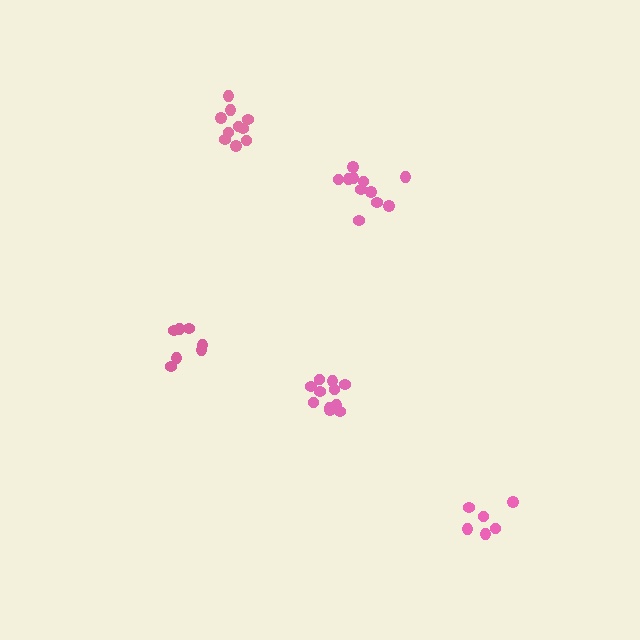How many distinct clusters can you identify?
There are 5 distinct clusters.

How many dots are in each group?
Group 1: 10 dots, Group 2: 11 dots, Group 3: 7 dots, Group 4: 6 dots, Group 5: 11 dots (45 total).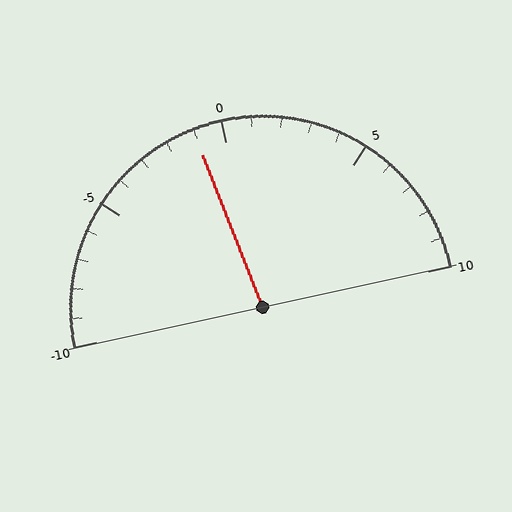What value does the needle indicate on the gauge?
The needle indicates approximately -1.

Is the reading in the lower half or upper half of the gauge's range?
The reading is in the lower half of the range (-10 to 10).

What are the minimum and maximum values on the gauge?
The gauge ranges from -10 to 10.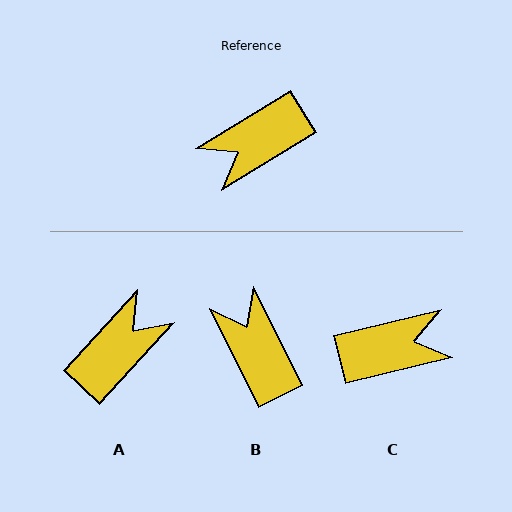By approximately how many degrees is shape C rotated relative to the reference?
Approximately 162 degrees counter-clockwise.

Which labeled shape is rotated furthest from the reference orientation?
A, about 164 degrees away.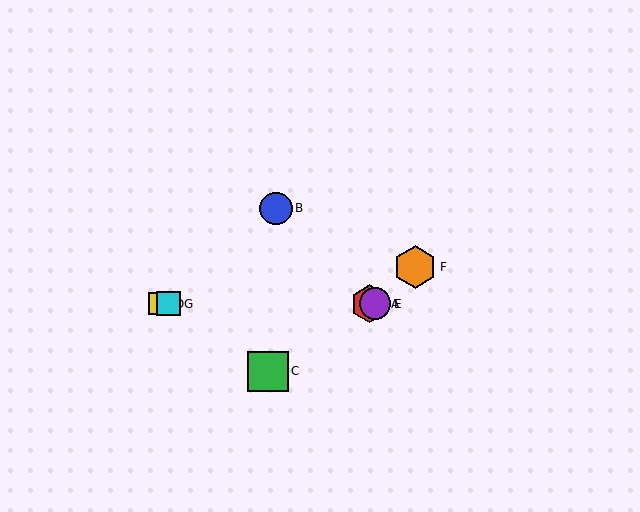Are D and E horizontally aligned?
Yes, both are at y≈304.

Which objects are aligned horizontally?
Objects A, D, E, G are aligned horizontally.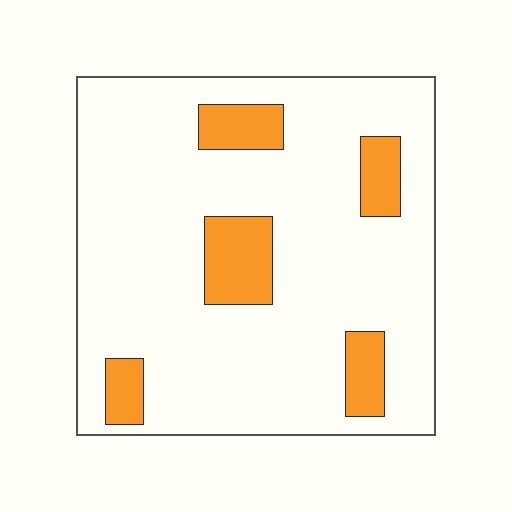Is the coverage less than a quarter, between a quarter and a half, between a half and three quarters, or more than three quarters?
Less than a quarter.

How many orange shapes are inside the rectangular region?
5.